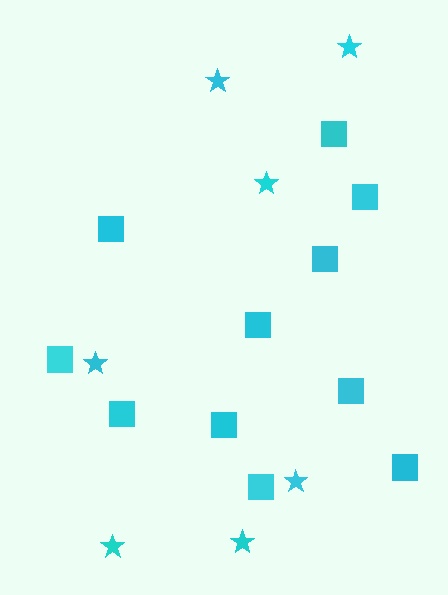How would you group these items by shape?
There are 2 groups: one group of squares (11) and one group of stars (7).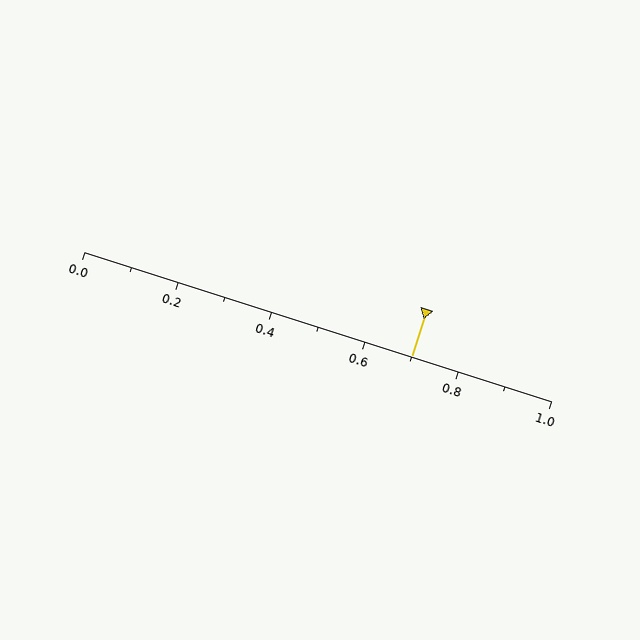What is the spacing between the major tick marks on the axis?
The major ticks are spaced 0.2 apart.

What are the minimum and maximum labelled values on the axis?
The axis runs from 0.0 to 1.0.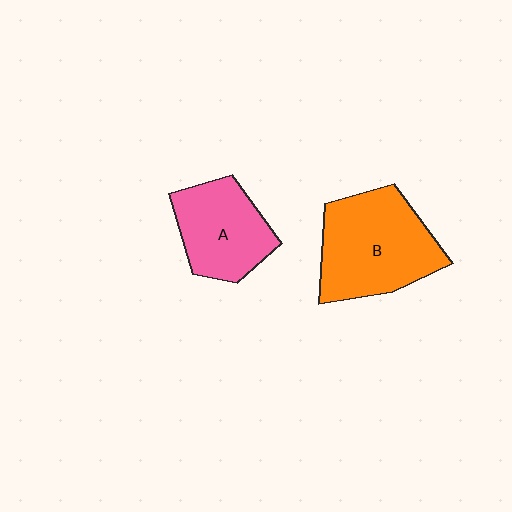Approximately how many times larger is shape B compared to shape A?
Approximately 1.4 times.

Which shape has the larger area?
Shape B (orange).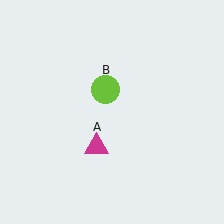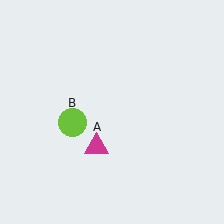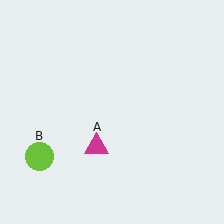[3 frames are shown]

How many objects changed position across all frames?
1 object changed position: lime circle (object B).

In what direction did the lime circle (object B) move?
The lime circle (object B) moved down and to the left.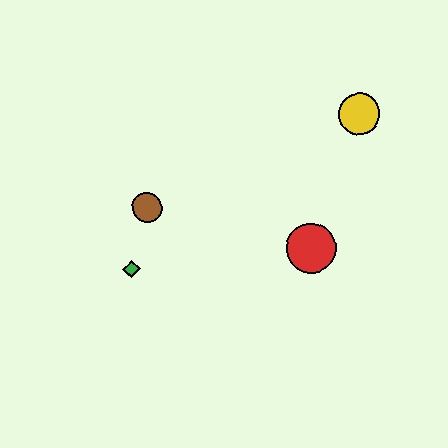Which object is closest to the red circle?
The yellow circle is closest to the red circle.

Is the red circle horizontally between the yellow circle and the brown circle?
Yes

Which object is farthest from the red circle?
The green diamond is farthest from the red circle.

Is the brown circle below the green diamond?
No